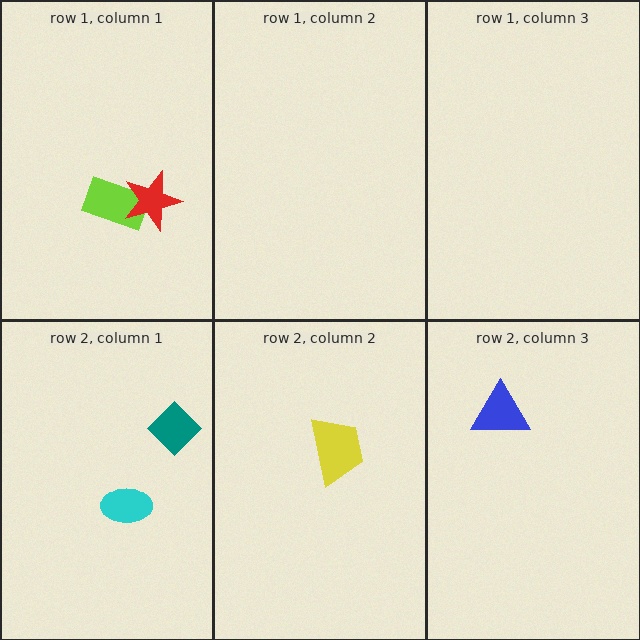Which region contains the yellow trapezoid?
The row 2, column 2 region.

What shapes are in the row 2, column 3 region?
The blue triangle.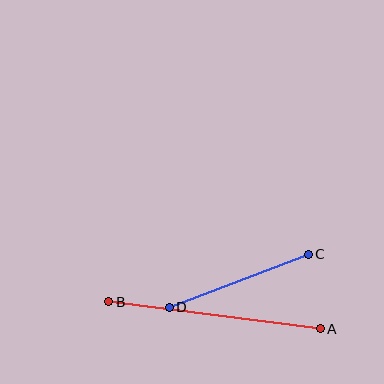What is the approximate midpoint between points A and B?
The midpoint is at approximately (214, 315) pixels.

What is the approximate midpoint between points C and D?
The midpoint is at approximately (239, 281) pixels.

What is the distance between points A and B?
The distance is approximately 213 pixels.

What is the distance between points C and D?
The distance is approximately 149 pixels.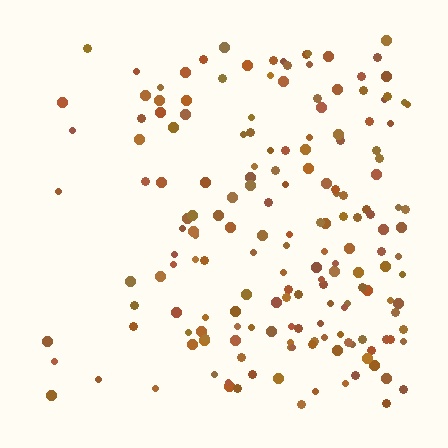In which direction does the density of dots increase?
From left to right, with the right side densest.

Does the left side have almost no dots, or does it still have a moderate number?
Still a moderate number, just noticeably fewer than the right.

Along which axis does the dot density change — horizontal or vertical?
Horizontal.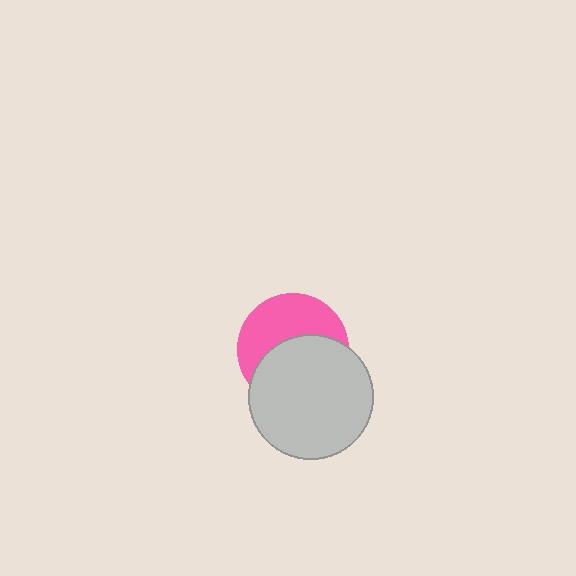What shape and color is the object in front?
The object in front is a light gray circle.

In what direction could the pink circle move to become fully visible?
The pink circle could move up. That would shift it out from behind the light gray circle entirely.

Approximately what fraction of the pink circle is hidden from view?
Roughly 53% of the pink circle is hidden behind the light gray circle.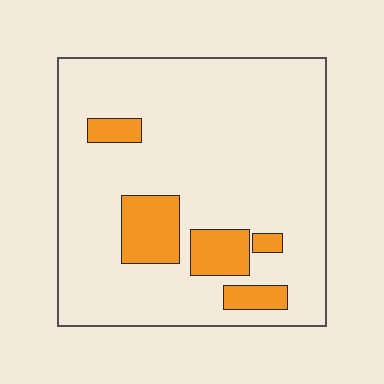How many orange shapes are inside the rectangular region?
5.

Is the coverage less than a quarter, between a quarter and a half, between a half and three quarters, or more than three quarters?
Less than a quarter.